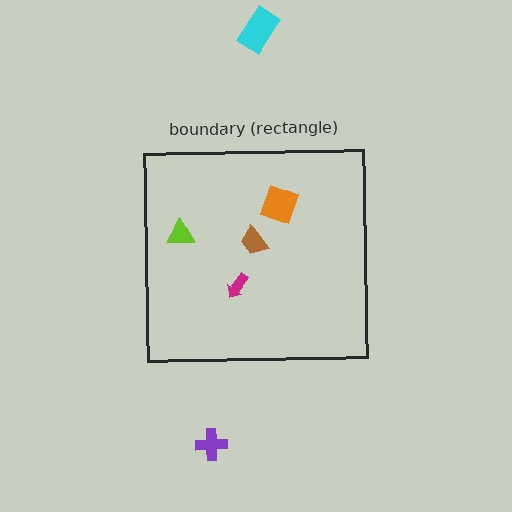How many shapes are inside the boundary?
4 inside, 2 outside.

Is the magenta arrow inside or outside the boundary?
Inside.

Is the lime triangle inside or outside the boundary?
Inside.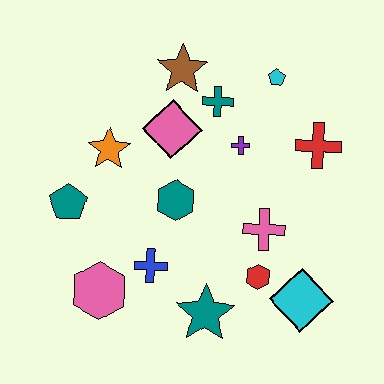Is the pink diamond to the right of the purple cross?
No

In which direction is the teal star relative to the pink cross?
The teal star is below the pink cross.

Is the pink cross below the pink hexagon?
No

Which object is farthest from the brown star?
The cyan diamond is farthest from the brown star.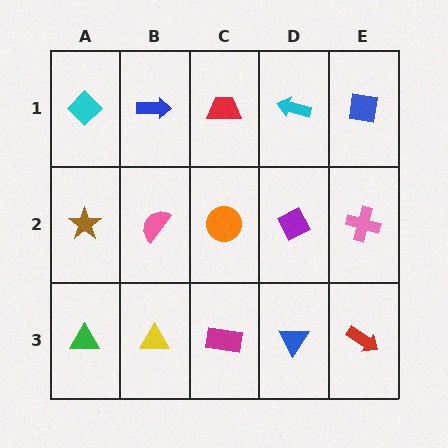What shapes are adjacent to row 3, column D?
A purple diamond (row 2, column D), a magenta rectangle (row 3, column C), a red arrow (row 3, column E).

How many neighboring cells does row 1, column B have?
3.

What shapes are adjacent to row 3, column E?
A pink cross (row 2, column E), a blue triangle (row 3, column D).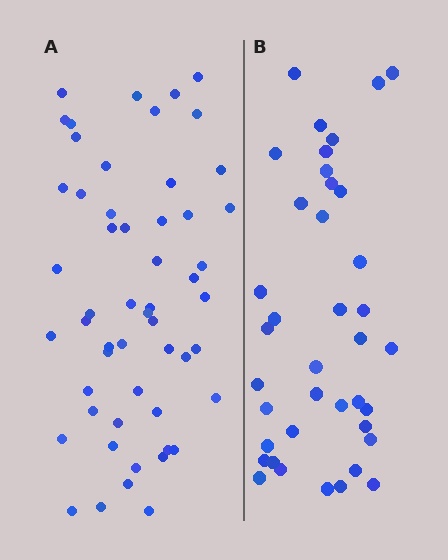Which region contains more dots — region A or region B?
Region A (the left region) has more dots.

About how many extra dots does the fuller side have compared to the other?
Region A has approximately 15 more dots than region B.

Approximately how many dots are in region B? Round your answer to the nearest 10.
About 40 dots. (The exact count is 39, which rounds to 40.)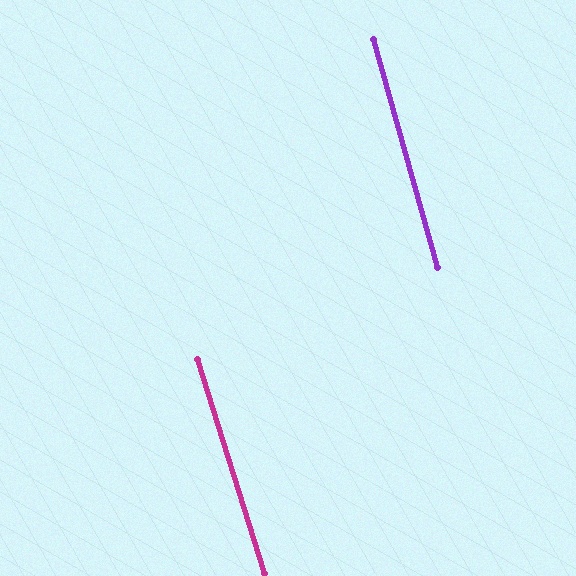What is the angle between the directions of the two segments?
Approximately 2 degrees.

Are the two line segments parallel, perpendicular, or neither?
Parallel — their directions differ by only 1.7°.